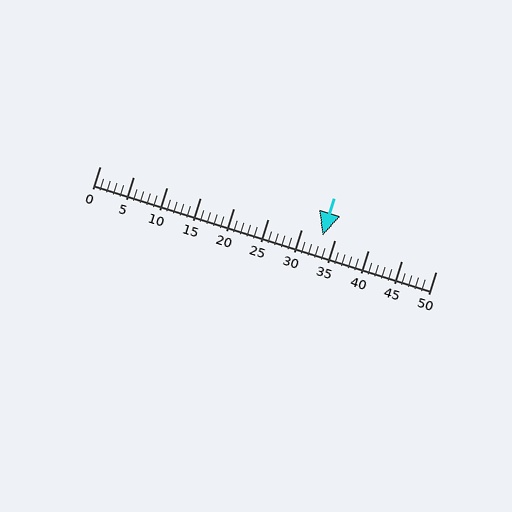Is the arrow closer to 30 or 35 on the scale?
The arrow is closer to 35.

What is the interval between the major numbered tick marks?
The major tick marks are spaced 5 units apart.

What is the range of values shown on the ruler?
The ruler shows values from 0 to 50.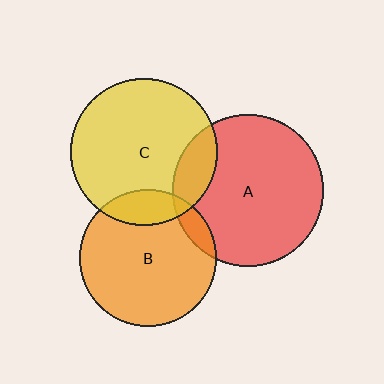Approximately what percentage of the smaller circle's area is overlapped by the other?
Approximately 15%.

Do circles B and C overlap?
Yes.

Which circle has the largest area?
Circle A (red).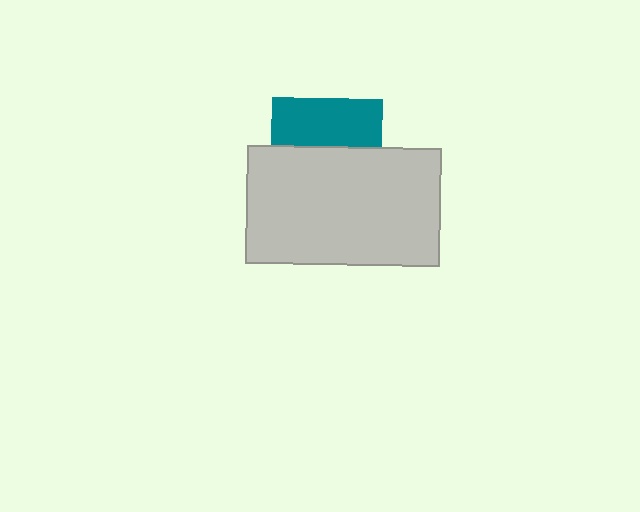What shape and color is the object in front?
The object in front is a light gray rectangle.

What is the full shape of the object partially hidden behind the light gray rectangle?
The partially hidden object is a teal square.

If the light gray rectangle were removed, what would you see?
You would see the complete teal square.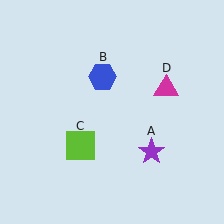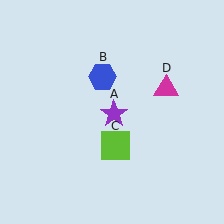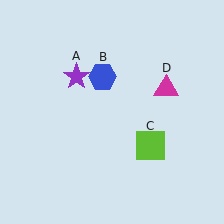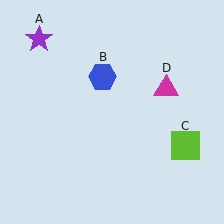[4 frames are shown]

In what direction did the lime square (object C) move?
The lime square (object C) moved right.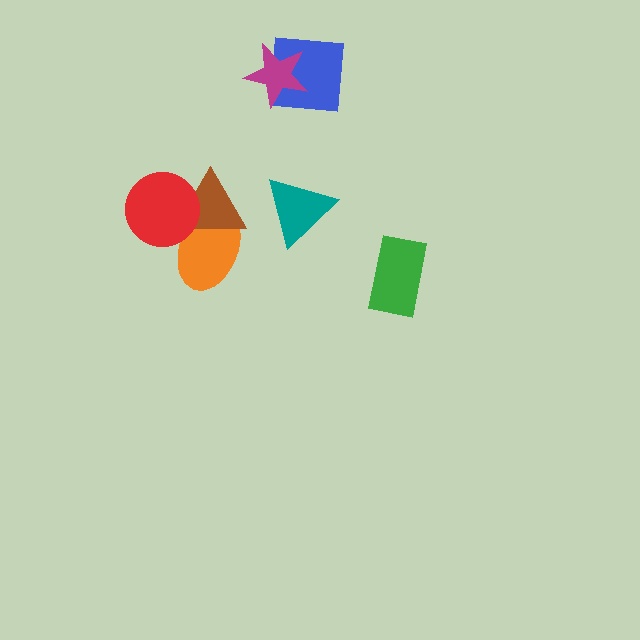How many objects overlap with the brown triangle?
2 objects overlap with the brown triangle.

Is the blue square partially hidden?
Yes, it is partially covered by another shape.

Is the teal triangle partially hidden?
No, no other shape covers it.